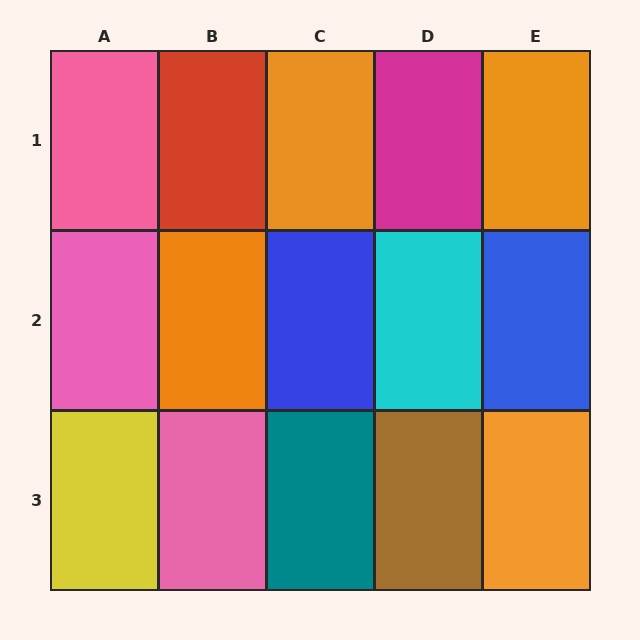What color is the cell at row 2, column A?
Pink.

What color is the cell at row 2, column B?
Orange.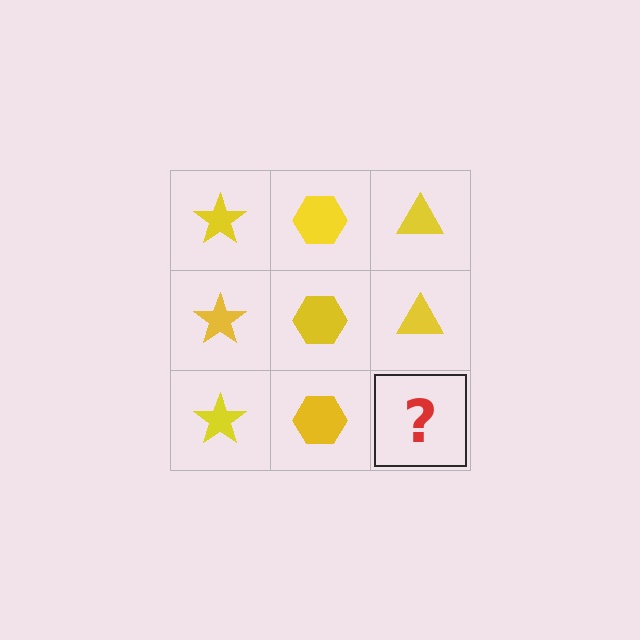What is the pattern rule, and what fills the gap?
The rule is that each column has a consistent shape. The gap should be filled with a yellow triangle.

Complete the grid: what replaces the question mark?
The question mark should be replaced with a yellow triangle.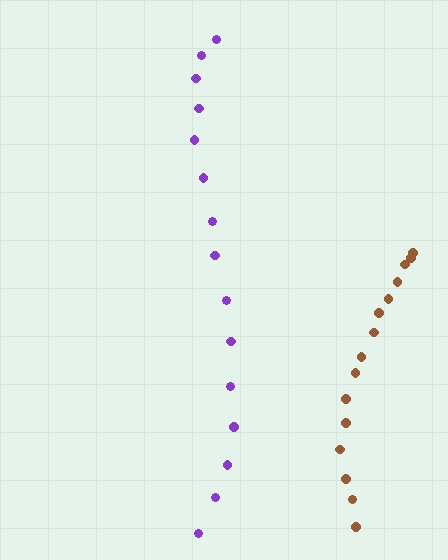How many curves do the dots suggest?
There are 2 distinct paths.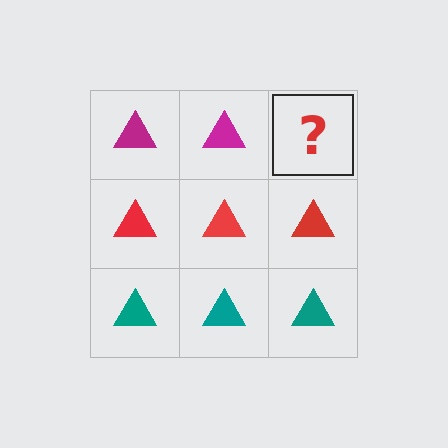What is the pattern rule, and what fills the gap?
The rule is that each row has a consistent color. The gap should be filled with a magenta triangle.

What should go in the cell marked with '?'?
The missing cell should contain a magenta triangle.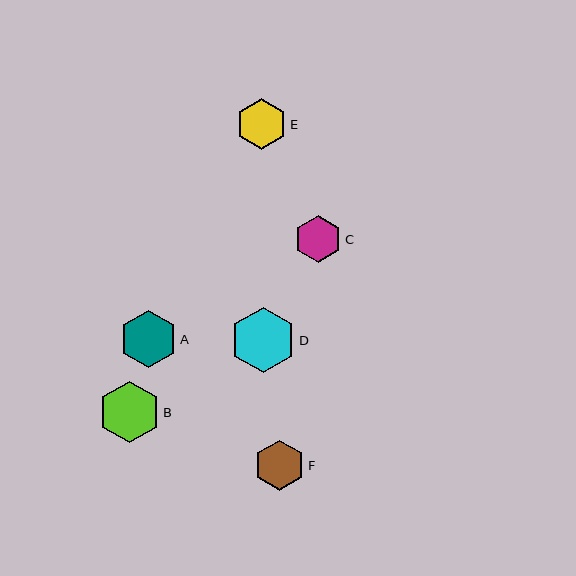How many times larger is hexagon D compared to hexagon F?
Hexagon D is approximately 1.3 times the size of hexagon F.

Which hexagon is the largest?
Hexagon D is the largest with a size of approximately 65 pixels.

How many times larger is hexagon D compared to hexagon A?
Hexagon D is approximately 1.1 times the size of hexagon A.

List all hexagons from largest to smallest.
From largest to smallest: D, B, A, E, F, C.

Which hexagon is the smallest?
Hexagon C is the smallest with a size of approximately 47 pixels.